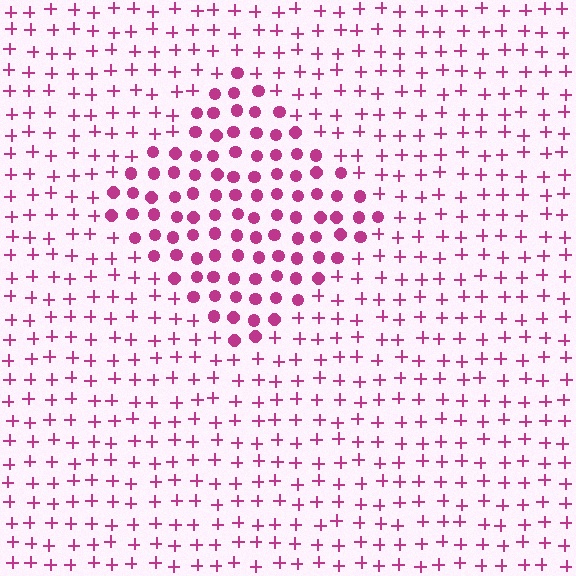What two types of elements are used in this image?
The image uses circles inside the diamond region and plus signs outside it.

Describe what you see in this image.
The image is filled with small magenta elements arranged in a uniform grid. A diamond-shaped region contains circles, while the surrounding area contains plus signs. The boundary is defined purely by the change in element shape.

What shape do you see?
I see a diamond.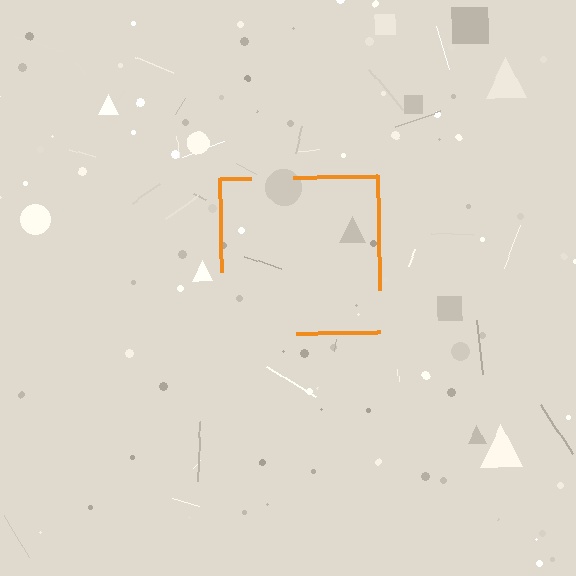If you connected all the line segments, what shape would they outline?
They would outline a square.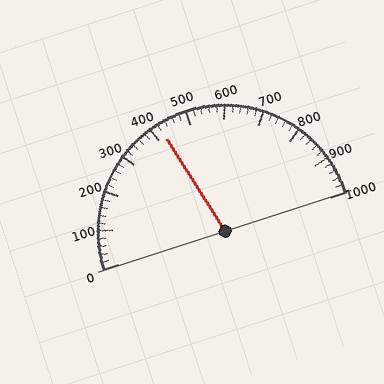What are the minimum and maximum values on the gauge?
The gauge ranges from 0 to 1000.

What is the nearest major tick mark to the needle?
The nearest major tick mark is 400.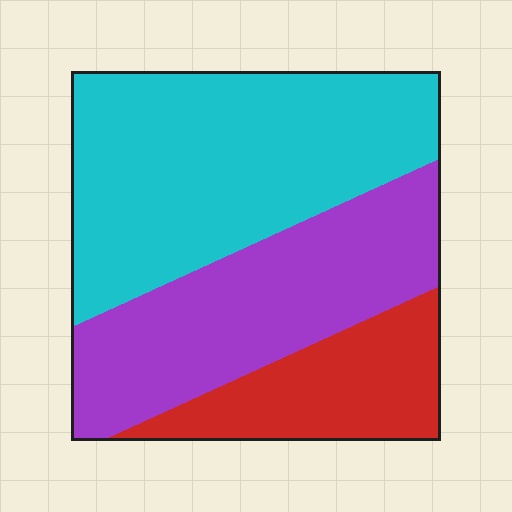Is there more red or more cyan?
Cyan.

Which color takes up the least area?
Red, at roughly 20%.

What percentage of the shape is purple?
Purple takes up between a quarter and a half of the shape.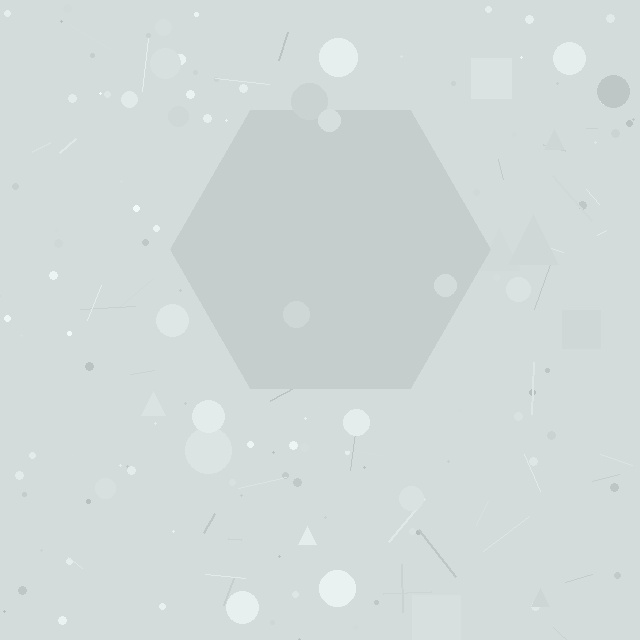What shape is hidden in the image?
A hexagon is hidden in the image.